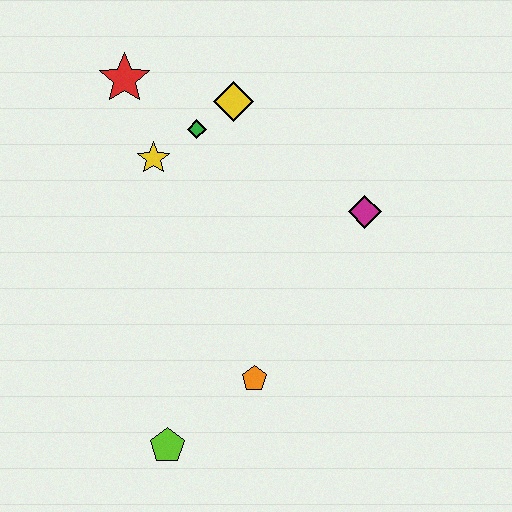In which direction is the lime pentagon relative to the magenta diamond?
The lime pentagon is below the magenta diamond.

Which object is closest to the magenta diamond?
The yellow diamond is closest to the magenta diamond.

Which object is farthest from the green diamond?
The lime pentagon is farthest from the green diamond.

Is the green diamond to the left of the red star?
No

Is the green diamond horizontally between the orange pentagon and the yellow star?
Yes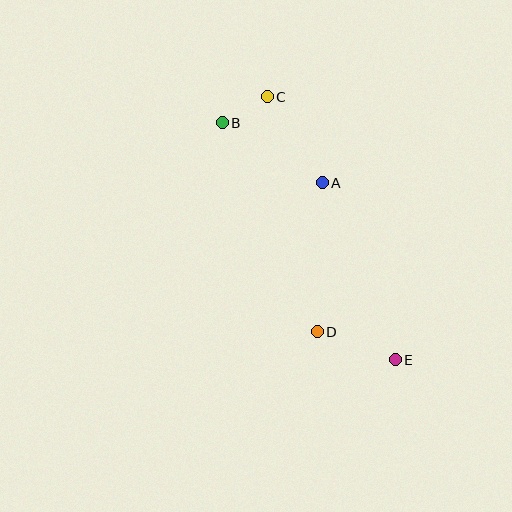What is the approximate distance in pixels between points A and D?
The distance between A and D is approximately 149 pixels.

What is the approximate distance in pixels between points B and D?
The distance between B and D is approximately 230 pixels.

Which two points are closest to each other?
Points B and C are closest to each other.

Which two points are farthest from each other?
Points B and E are farthest from each other.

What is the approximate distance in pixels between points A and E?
The distance between A and E is approximately 192 pixels.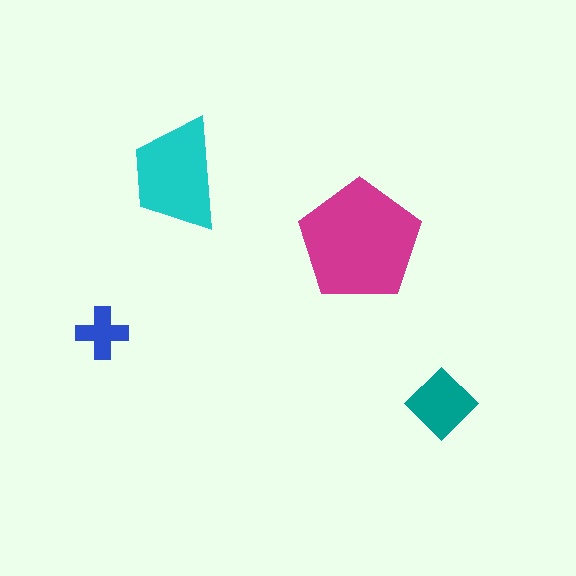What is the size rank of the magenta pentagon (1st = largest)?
1st.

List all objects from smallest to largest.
The blue cross, the teal diamond, the cyan trapezoid, the magenta pentagon.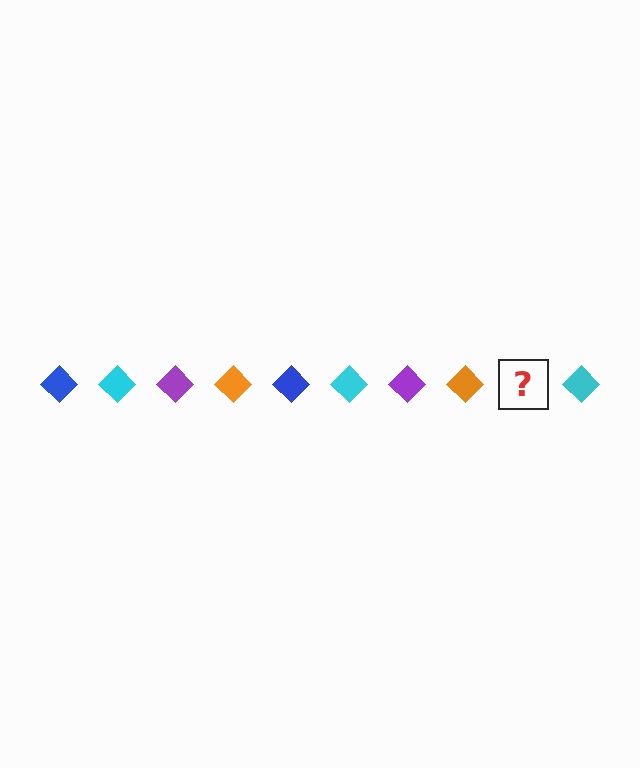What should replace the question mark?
The question mark should be replaced with a blue diamond.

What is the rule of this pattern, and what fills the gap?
The rule is that the pattern cycles through blue, cyan, purple, orange diamonds. The gap should be filled with a blue diamond.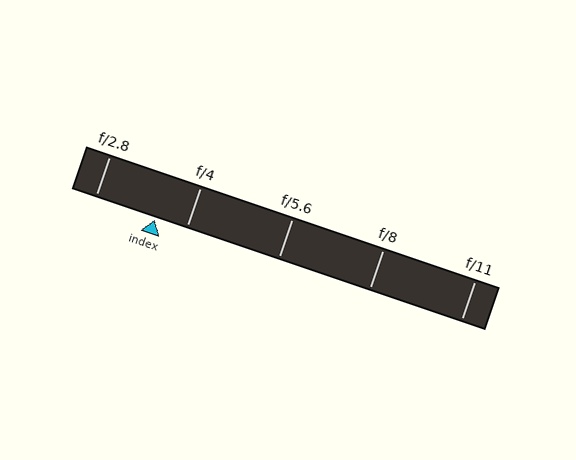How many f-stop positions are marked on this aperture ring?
There are 5 f-stop positions marked.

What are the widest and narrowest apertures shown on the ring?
The widest aperture shown is f/2.8 and the narrowest is f/11.